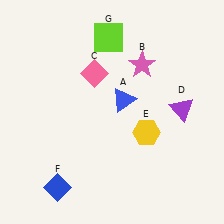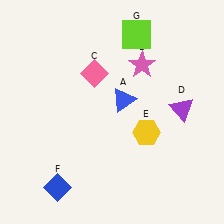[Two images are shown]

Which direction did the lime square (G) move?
The lime square (G) moved right.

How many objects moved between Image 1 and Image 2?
1 object moved between the two images.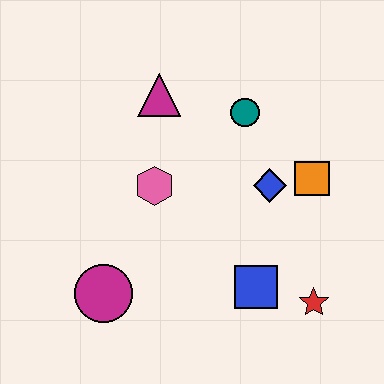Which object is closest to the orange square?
The blue diamond is closest to the orange square.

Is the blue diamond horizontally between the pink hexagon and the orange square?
Yes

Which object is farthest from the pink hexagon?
The red star is farthest from the pink hexagon.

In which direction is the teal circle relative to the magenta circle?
The teal circle is above the magenta circle.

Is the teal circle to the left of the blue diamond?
Yes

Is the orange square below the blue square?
No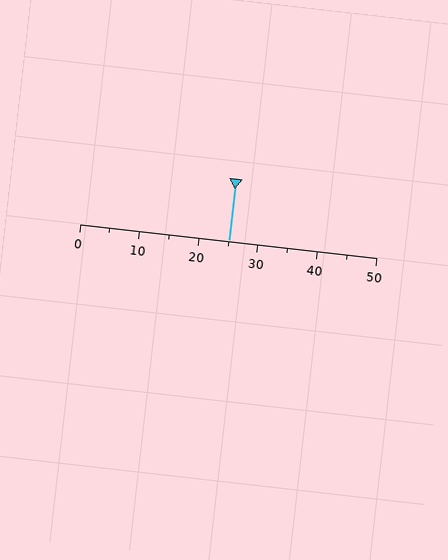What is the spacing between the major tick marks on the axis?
The major ticks are spaced 10 apart.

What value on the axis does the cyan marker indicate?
The marker indicates approximately 25.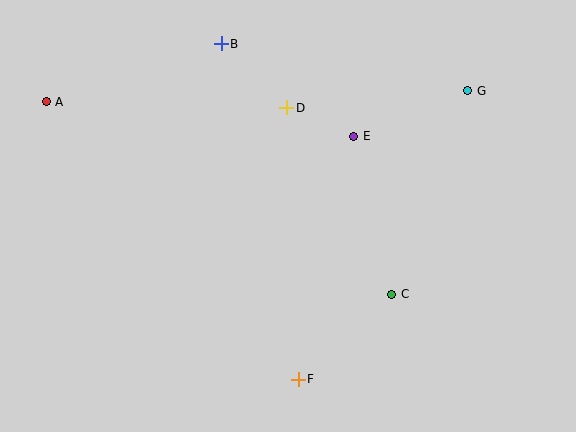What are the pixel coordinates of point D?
Point D is at (287, 108).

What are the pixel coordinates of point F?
Point F is at (298, 379).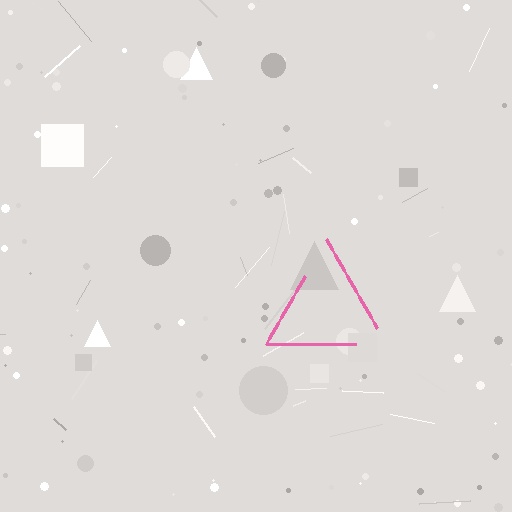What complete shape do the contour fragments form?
The contour fragments form a triangle.